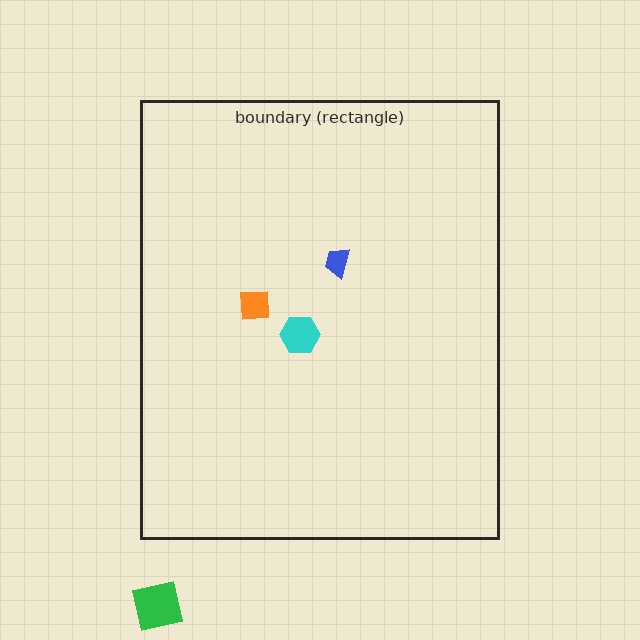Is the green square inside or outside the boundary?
Outside.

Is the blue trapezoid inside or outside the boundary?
Inside.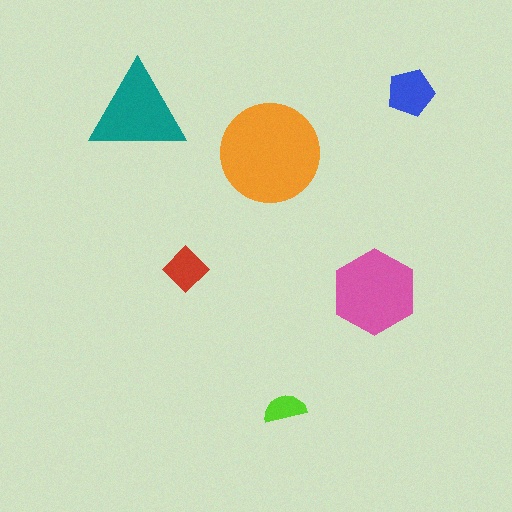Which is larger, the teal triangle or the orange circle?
The orange circle.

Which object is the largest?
The orange circle.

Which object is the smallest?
The lime semicircle.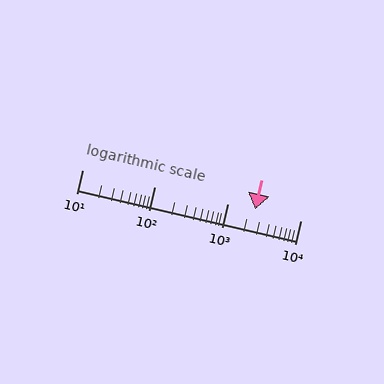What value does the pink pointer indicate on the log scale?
The pointer indicates approximately 2400.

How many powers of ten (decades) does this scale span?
The scale spans 3 decades, from 10 to 10000.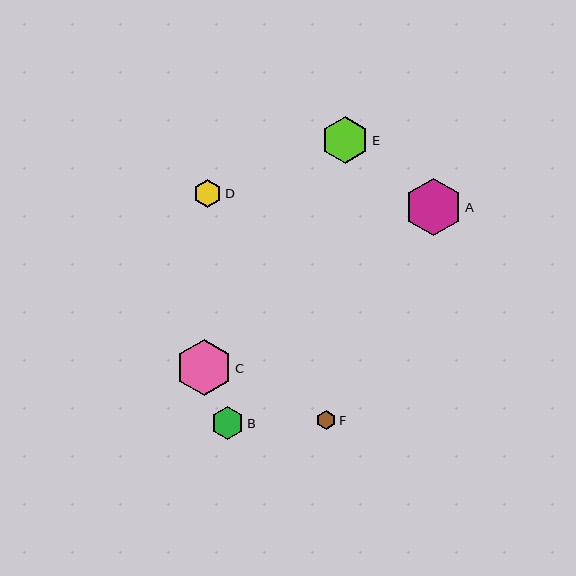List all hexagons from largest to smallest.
From largest to smallest: C, A, E, B, D, F.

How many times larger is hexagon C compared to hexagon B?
Hexagon C is approximately 1.7 times the size of hexagon B.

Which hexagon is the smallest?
Hexagon F is the smallest with a size of approximately 20 pixels.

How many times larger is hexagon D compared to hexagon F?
Hexagon D is approximately 1.4 times the size of hexagon F.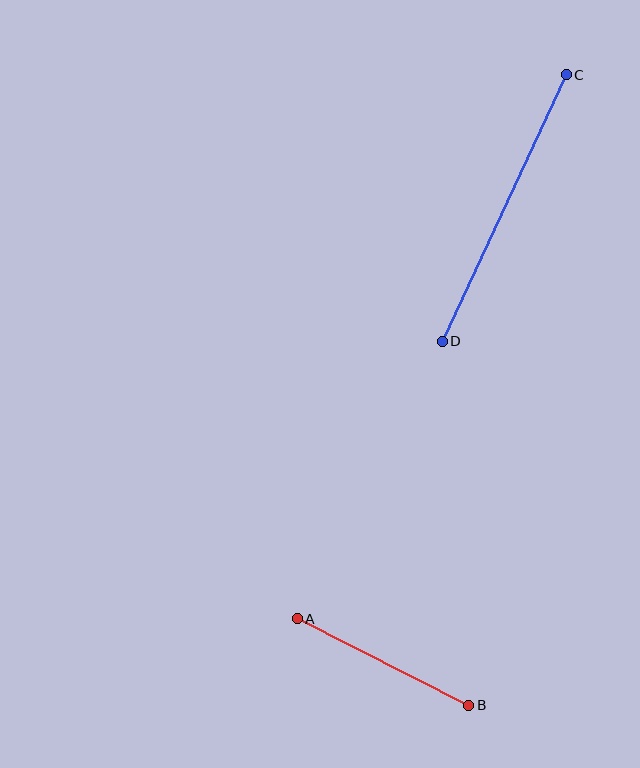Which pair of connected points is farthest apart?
Points C and D are farthest apart.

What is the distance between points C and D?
The distance is approximately 294 pixels.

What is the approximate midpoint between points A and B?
The midpoint is at approximately (383, 662) pixels.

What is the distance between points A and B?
The distance is approximately 192 pixels.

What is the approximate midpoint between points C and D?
The midpoint is at approximately (504, 208) pixels.